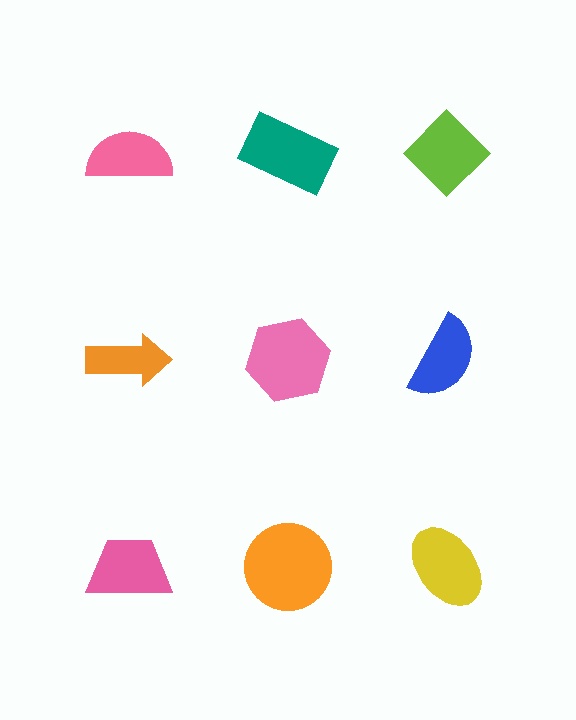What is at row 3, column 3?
A yellow ellipse.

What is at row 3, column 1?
A pink trapezoid.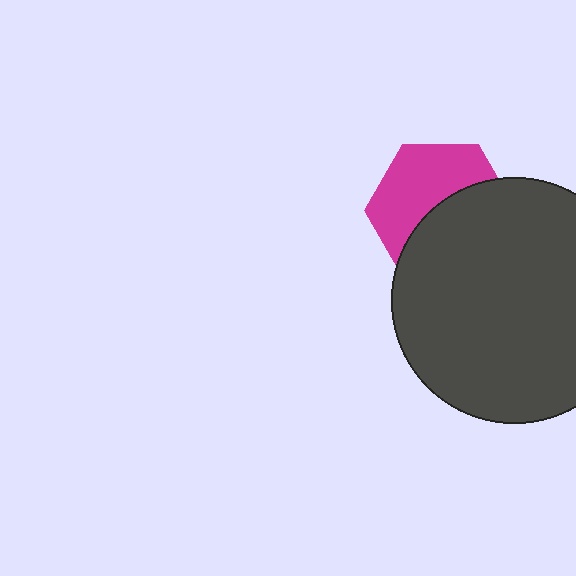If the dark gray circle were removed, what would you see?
You would see the complete magenta hexagon.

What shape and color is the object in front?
The object in front is a dark gray circle.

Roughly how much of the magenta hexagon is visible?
About half of it is visible (roughly 50%).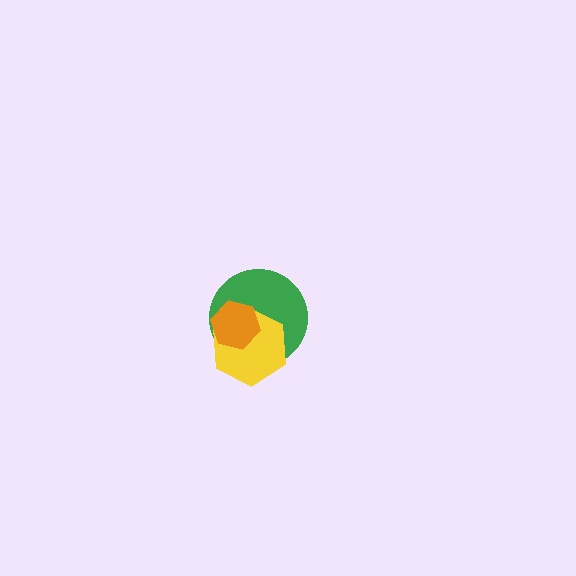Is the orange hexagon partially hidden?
No, no other shape covers it.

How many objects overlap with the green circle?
2 objects overlap with the green circle.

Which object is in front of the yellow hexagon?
The orange hexagon is in front of the yellow hexagon.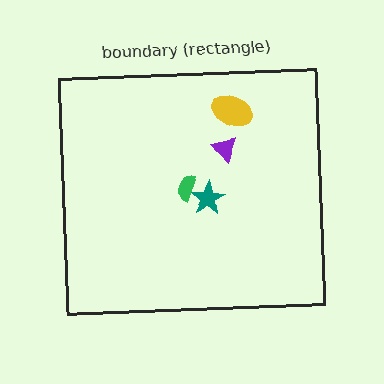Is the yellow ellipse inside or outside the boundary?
Inside.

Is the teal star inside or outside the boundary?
Inside.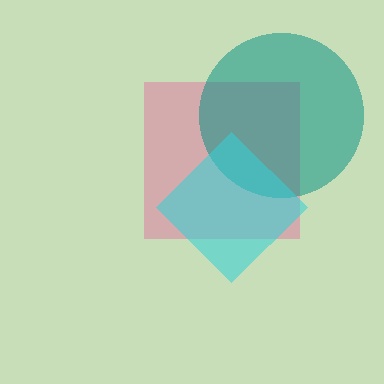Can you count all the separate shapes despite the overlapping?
Yes, there are 3 separate shapes.